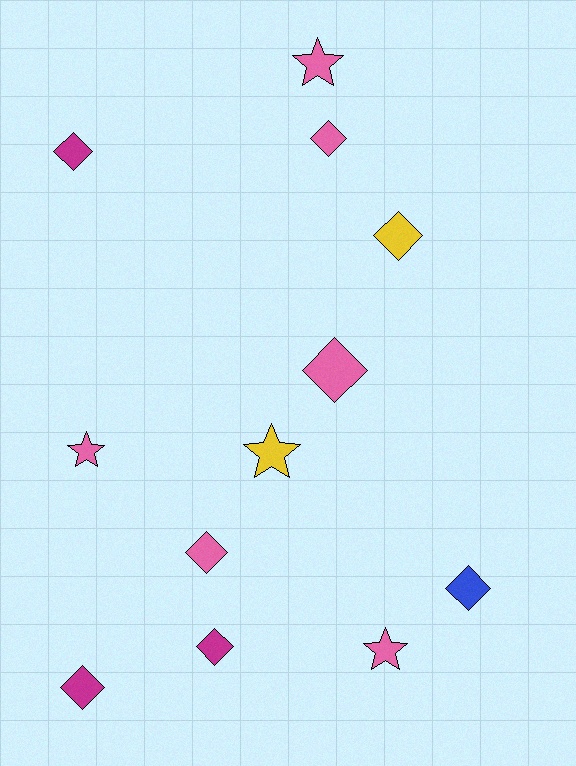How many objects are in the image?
There are 12 objects.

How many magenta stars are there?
There are no magenta stars.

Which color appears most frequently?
Pink, with 6 objects.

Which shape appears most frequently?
Diamond, with 8 objects.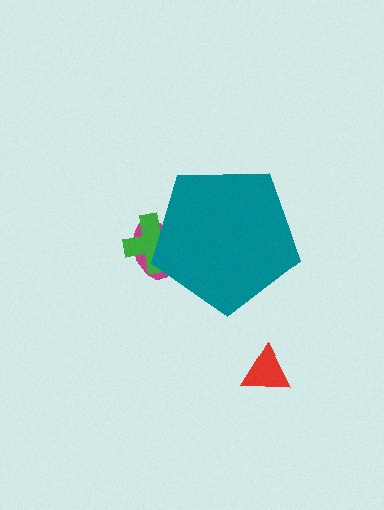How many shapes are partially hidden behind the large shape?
2 shapes are partially hidden.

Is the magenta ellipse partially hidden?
Yes, the magenta ellipse is partially hidden behind the teal pentagon.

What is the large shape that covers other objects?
A teal pentagon.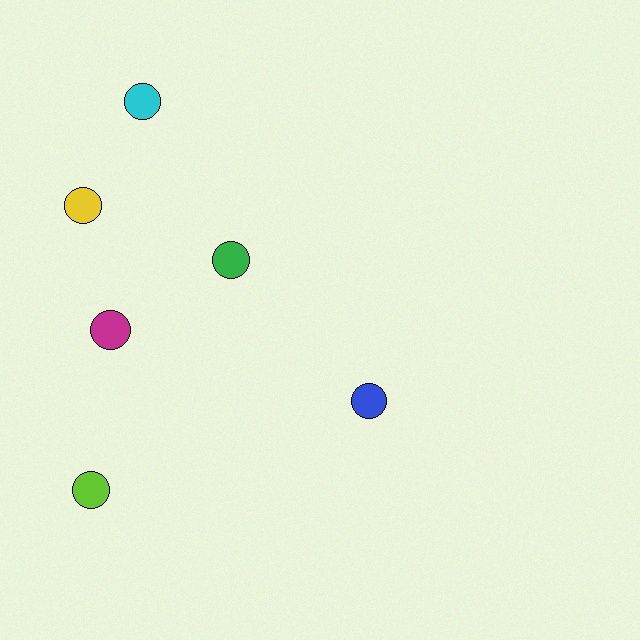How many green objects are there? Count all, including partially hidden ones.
There is 1 green object.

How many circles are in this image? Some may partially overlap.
There are 6 circles.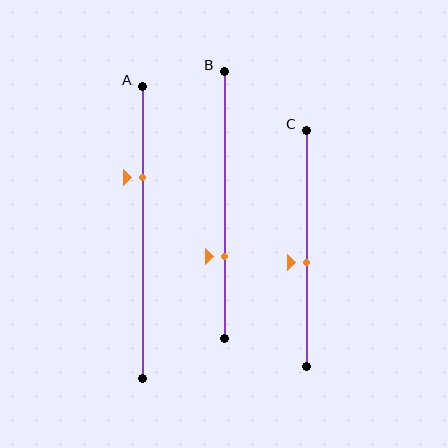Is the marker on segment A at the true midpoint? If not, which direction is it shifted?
No, the marker on segment A is shifted upward by about 19% of the segment length.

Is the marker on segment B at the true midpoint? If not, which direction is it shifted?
No, the marker on segment B is shifted downward by about 19% of the segment length.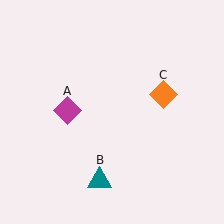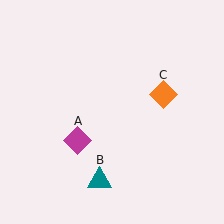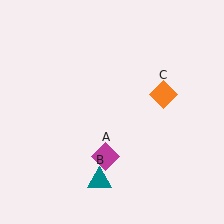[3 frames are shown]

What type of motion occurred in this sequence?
The magenta diamond (object A) rotated counterclockwise around the center of the scene.